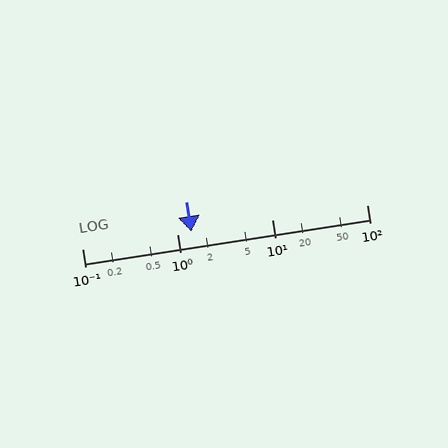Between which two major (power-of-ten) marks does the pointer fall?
The pointer is between 1 and 10.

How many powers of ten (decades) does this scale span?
The scale spans 3 decades, from 0.1 to 100.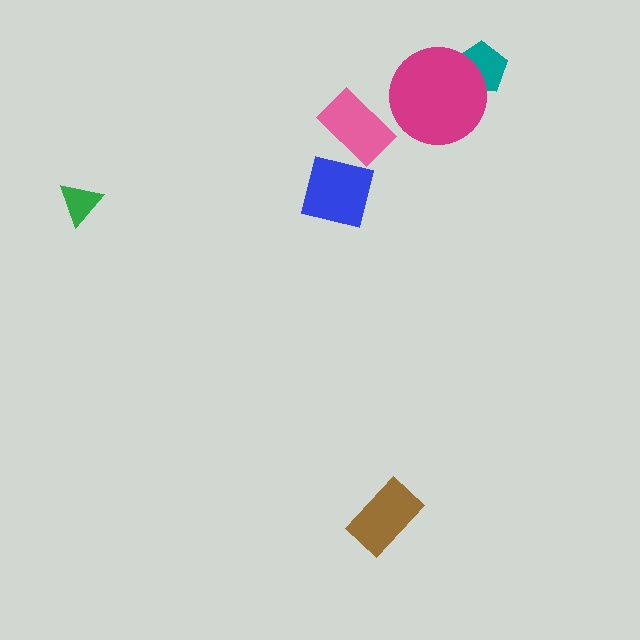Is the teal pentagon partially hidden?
Yes, it is partially covered by another shape.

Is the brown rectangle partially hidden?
No, no other shape covers it.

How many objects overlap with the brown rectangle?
0 objects overlap with the brown rectangle.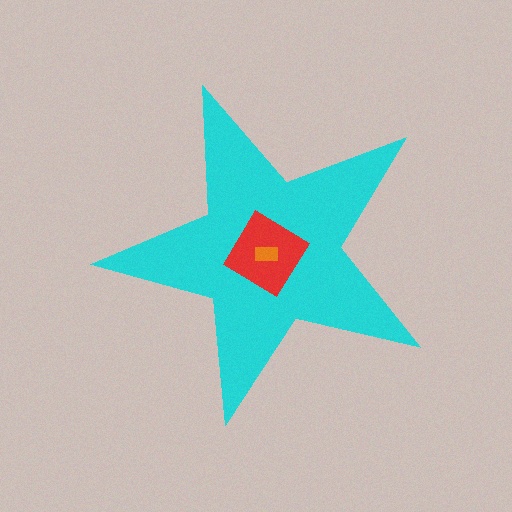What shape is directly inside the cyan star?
The red diamond.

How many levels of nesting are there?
3.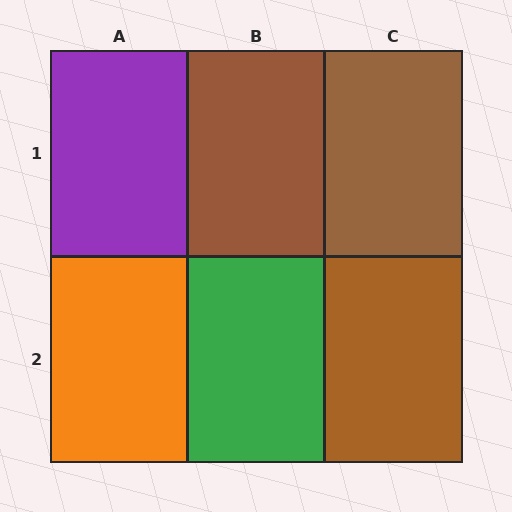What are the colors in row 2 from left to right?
Orange, green, brown.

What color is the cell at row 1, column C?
Brown.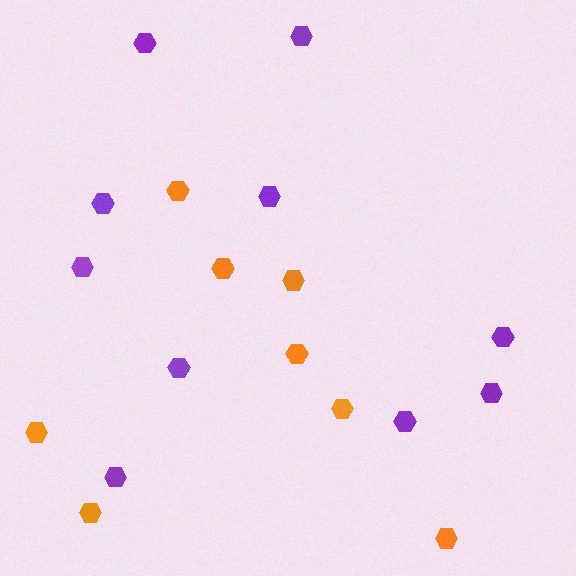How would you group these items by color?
There are 2 groups: one group of orange hexagons (8) and one group of purple hexagons (10).